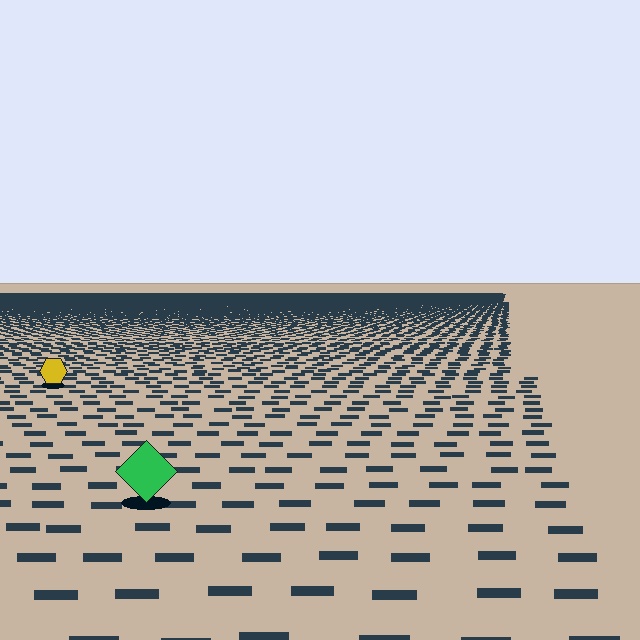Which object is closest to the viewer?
The green diamond is closest. The texture marks near it are larger and more spread out.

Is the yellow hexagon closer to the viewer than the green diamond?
No. The green diamond is closer — you can tell from the texture gradient: the ground texture is coarser near it.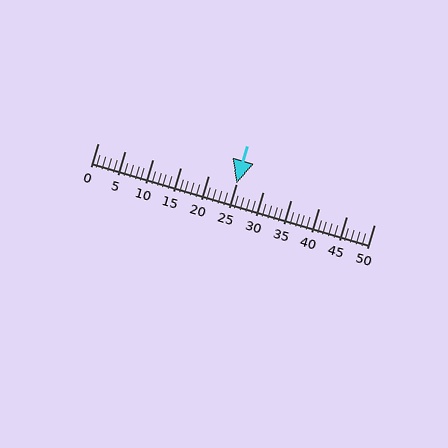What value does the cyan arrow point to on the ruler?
The cyan arrow points to approximately 25.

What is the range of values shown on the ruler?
The ruler shows values from 0 to 50.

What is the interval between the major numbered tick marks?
The major tick marks are spaced 5 units apart.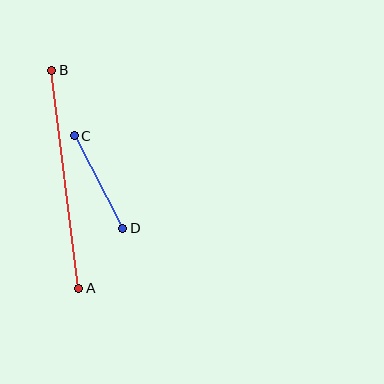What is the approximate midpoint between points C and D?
The midpoint is at approximately (99, 182) pixels.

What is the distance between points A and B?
The distance is approximately 220 pixels.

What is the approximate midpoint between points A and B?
The midpoint is at approximately (65, 179) pixels.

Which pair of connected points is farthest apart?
Points A and B are farthest apart.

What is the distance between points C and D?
The distance is approximately 105 pixels.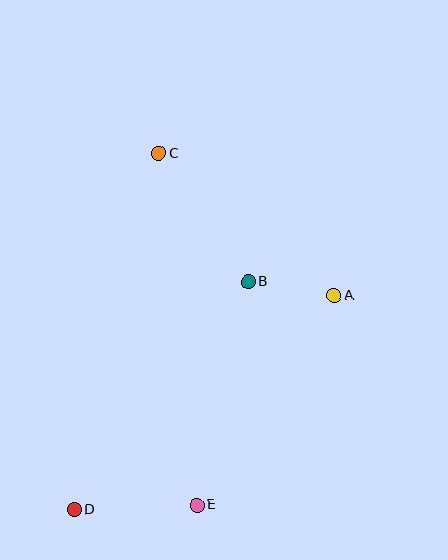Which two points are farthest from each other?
Points C and D are farthest from each other.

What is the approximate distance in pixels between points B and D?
The distance between B and D is approximately 287 pixels.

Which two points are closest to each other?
Points A and B are closest to each other.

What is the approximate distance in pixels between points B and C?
The distance between B and C is approximately 156 pixels.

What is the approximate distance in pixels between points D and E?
The distance between D and E is approximately 123 pixels.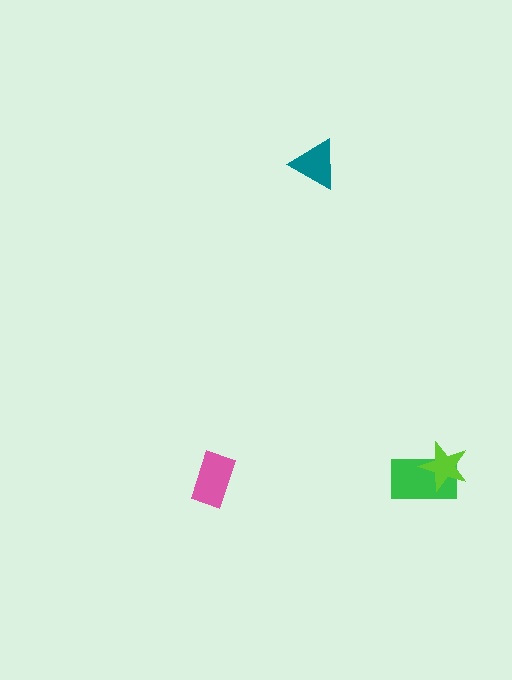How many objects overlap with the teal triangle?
0 objects overlap with the teal triangle.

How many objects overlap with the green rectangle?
1 object overlaps with the green rectangle.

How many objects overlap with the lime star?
1 object overlaps with the lime star.